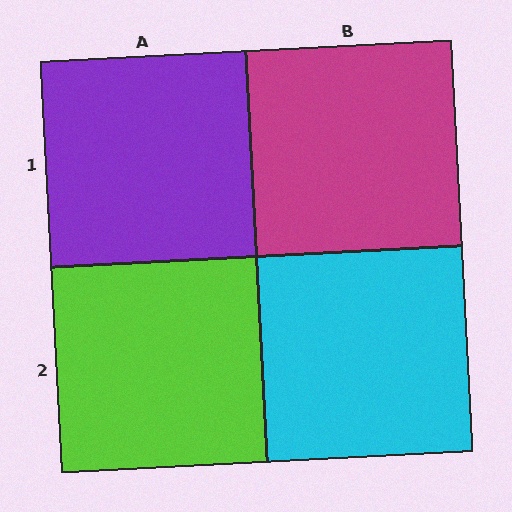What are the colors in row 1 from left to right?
Purple, magenta.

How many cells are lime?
1 cell is lime.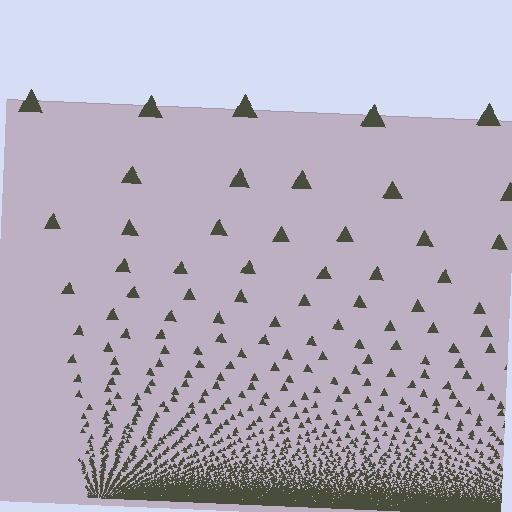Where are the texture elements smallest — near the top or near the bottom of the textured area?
Near the bottom.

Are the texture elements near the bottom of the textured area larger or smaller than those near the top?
Smaller. The gradient is inverted — elements near the bottom are smaller and denser.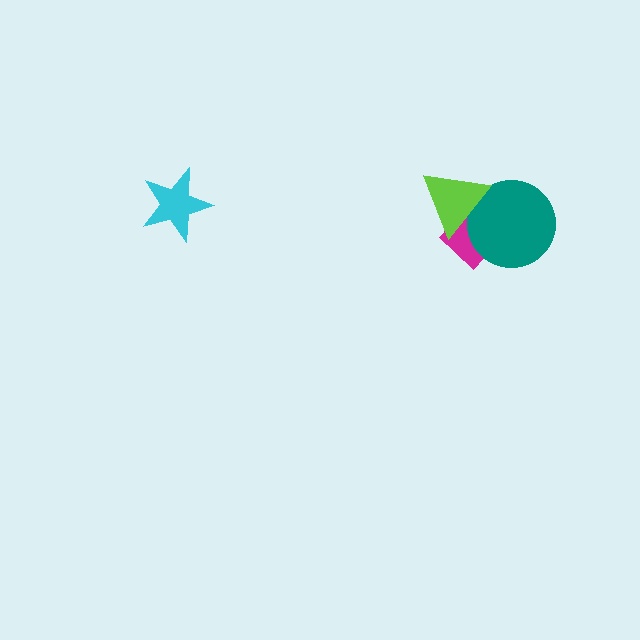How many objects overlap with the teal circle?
2 objects overlap with the teal circle.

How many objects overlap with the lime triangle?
2 objects overlap with the lime triangle.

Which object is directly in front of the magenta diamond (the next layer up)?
The teal circle is directly in front of the magenta diamond.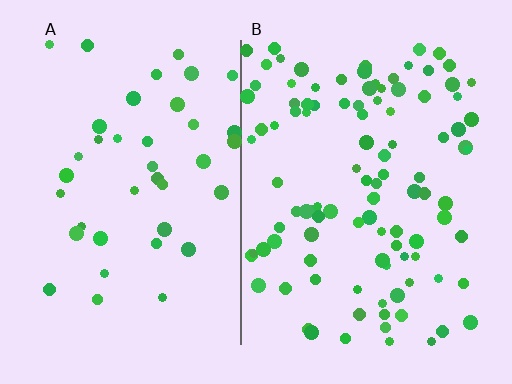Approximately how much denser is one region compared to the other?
Approximately 2.6× — region B over region A.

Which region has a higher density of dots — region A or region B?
B (the right).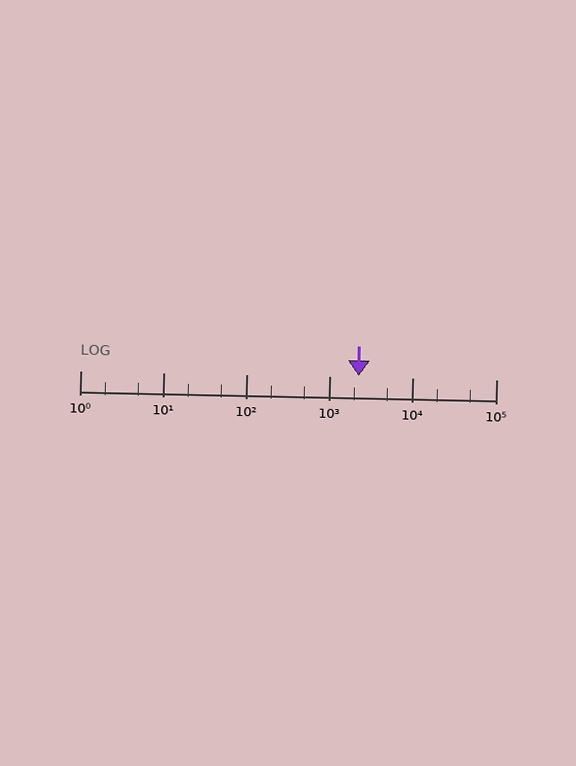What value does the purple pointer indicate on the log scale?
The pointer indicates approximately 2200.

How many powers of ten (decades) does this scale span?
The scale spans 5 decades, from 1 to 100000.